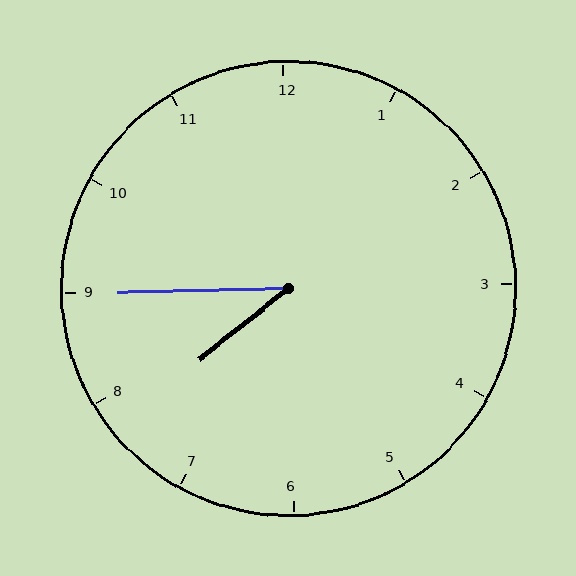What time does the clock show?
7:45.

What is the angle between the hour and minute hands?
Approximately 38 degrees.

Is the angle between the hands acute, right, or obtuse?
It is acute.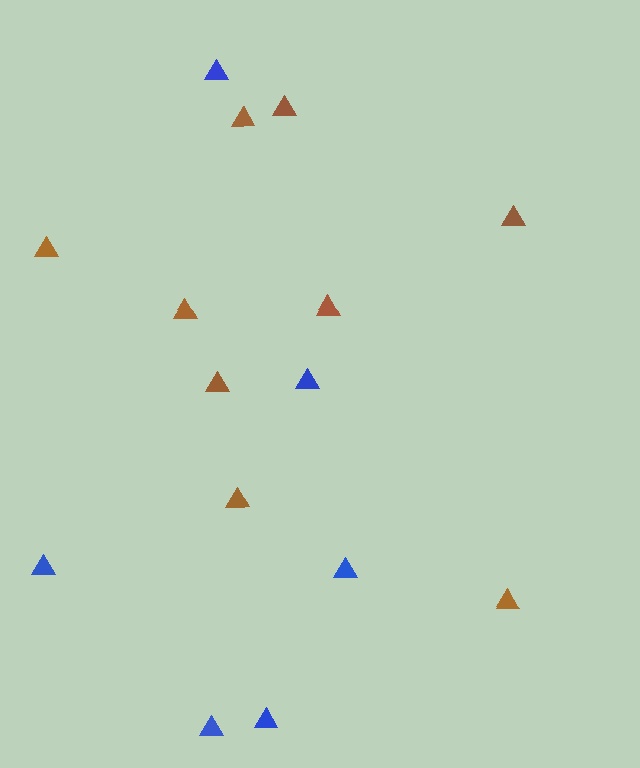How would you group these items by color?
There are 2 groups: one group of brown triangles (9) and one group of blue triangles (6).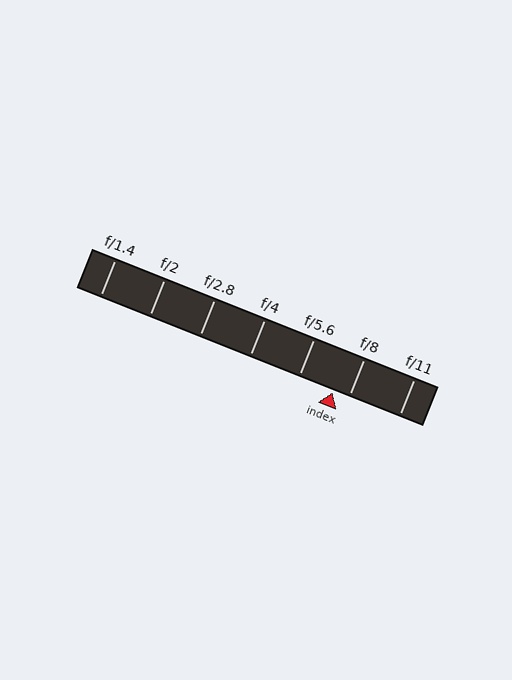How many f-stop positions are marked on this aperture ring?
There are 7 f-stop positions marked.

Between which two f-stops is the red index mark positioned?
The index mark is between f/5.6 and f/8.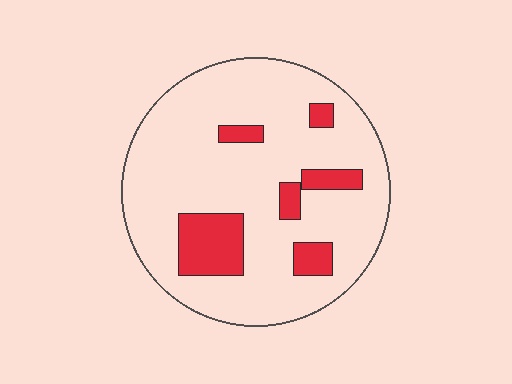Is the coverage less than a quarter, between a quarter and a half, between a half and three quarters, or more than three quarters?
Less than a quarter.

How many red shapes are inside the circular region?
6.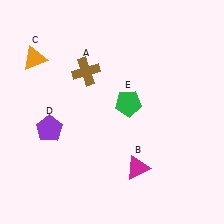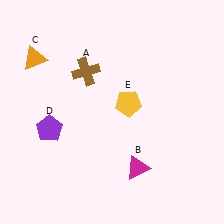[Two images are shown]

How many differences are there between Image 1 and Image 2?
There is 1 difference between the two images.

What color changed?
The pentagon (E) changed from green in Image 1 to yellow in Image 2.